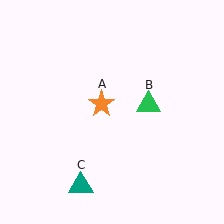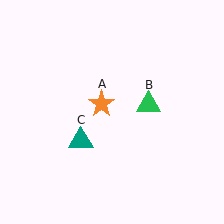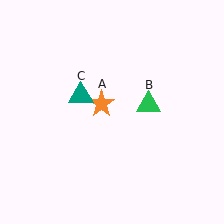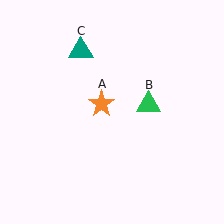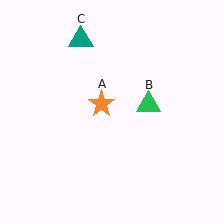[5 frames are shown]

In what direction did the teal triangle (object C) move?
The teal triangle (object C) moved up.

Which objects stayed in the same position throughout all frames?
Orange star (object A) and green triangle (object B) remained stationary.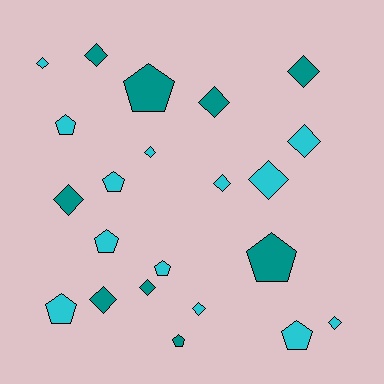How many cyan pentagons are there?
There are 6 cyan pentagons.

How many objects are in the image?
There are 22 objects.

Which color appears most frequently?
Cyan, with 13 objects.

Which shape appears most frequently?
Diamond, with 13 objects.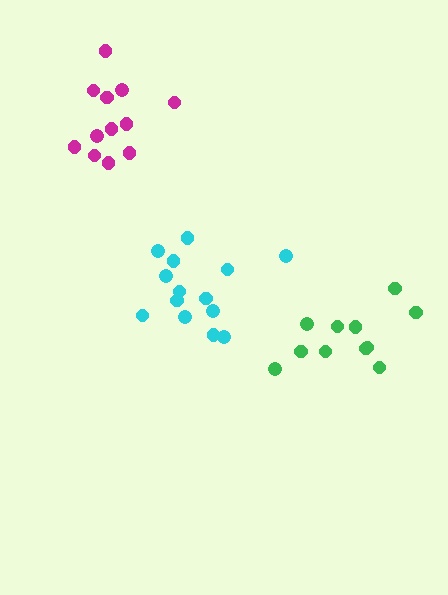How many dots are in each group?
Group 1: 14 dots, Group 2: 11 dots, Group 3: 12 dots (37 total).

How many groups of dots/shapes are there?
There are 3 groups.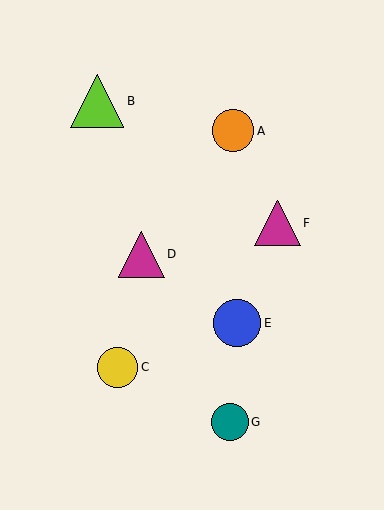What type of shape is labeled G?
Shape G is a teal circle.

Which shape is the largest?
The lime triangle (labeled B) is the largest.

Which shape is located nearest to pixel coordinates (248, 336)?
The blue circle (labeled E) at (237, 323) is nearest to that location.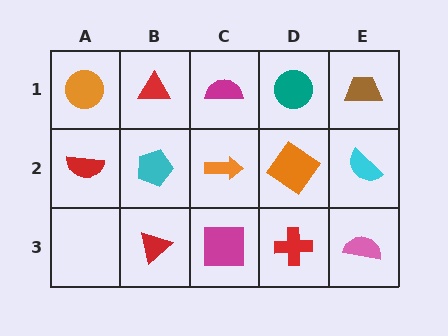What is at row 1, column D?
A teal circle.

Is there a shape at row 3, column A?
No, that cell is empty.